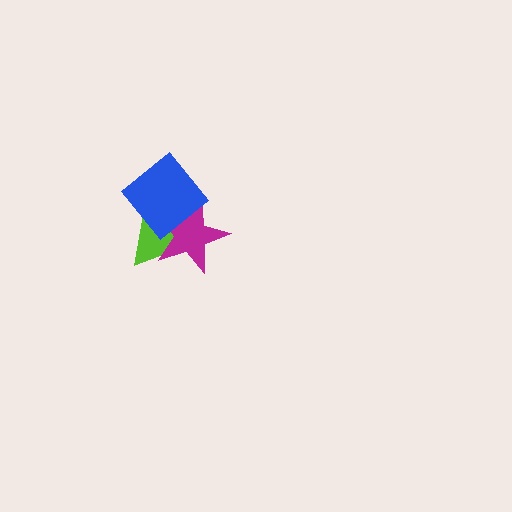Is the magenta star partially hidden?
Yes, it is partially covered by another shape.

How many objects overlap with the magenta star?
2 objects overlap with the magenta star.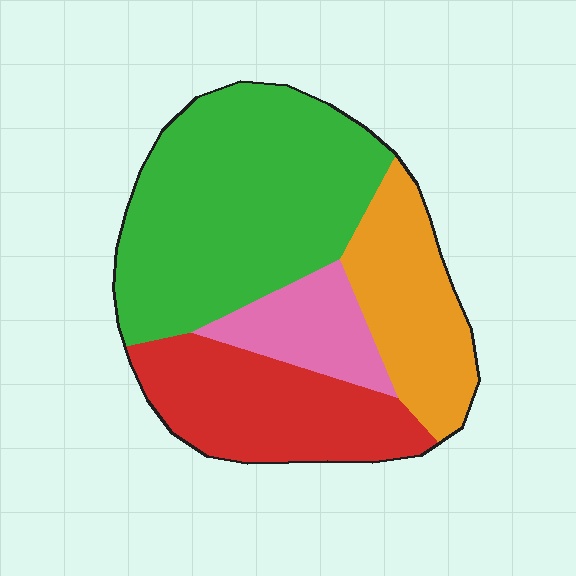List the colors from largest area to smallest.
From largest to smallest: green, red, orange, pink.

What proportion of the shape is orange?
Orange covers about 20% of the shape.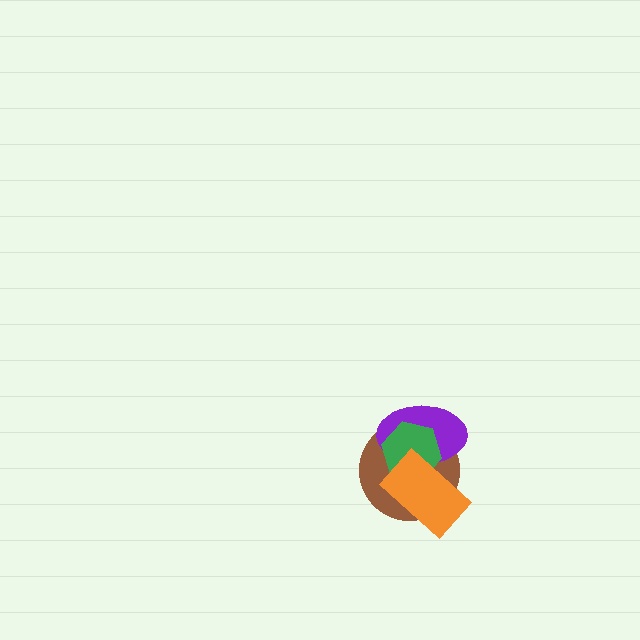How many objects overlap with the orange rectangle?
3 objects overlap with the orange rectangle.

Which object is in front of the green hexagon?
The orange rectangle is in front of the green hexagon.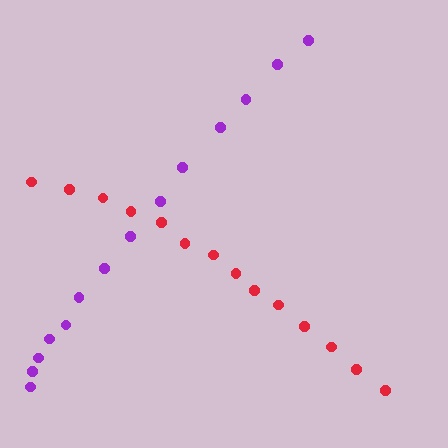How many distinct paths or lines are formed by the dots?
There are 2 distinct paths.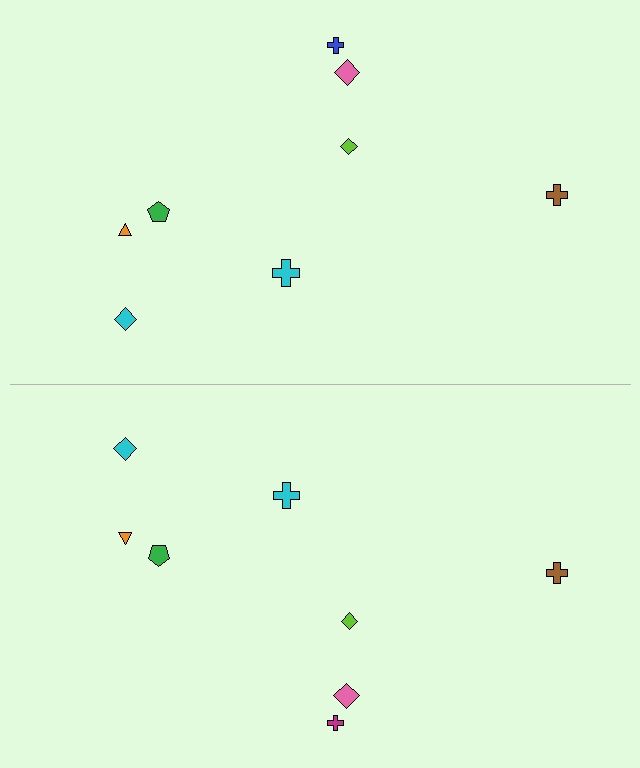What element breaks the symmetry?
The magenta cross on the bottom side breaks the symmetry — its mirror counterpart is blue.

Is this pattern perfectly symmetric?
No, the pattern is not perfectly symmetric. The magenta cross on the bottom side breaks the symmetry — its mirror counterpart is blue.